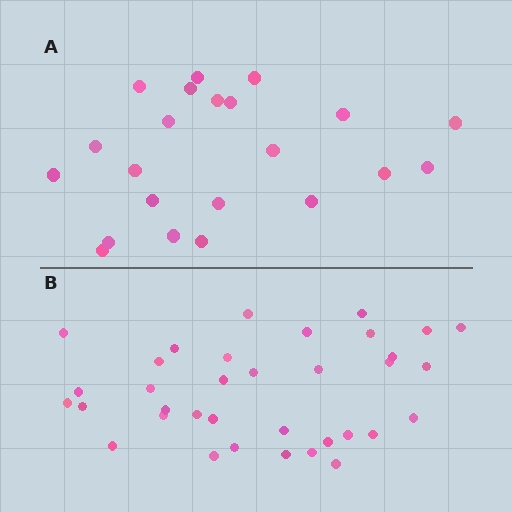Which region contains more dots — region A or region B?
Region B (the bottom region) has more dots.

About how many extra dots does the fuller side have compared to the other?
Region B has approximately 15 more dots than region A.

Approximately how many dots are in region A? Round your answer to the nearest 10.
About 20 dots. (The exact count is 22, which rounds to 20.)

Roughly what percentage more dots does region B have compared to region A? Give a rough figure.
About 60% more.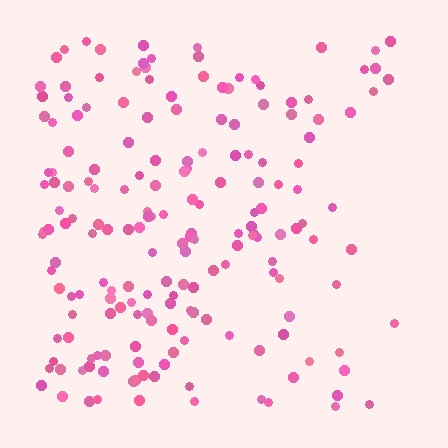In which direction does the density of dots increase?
From right to left, with the left side densest.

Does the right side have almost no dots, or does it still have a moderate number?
Still a moderate number, just noticeably fewer than the left.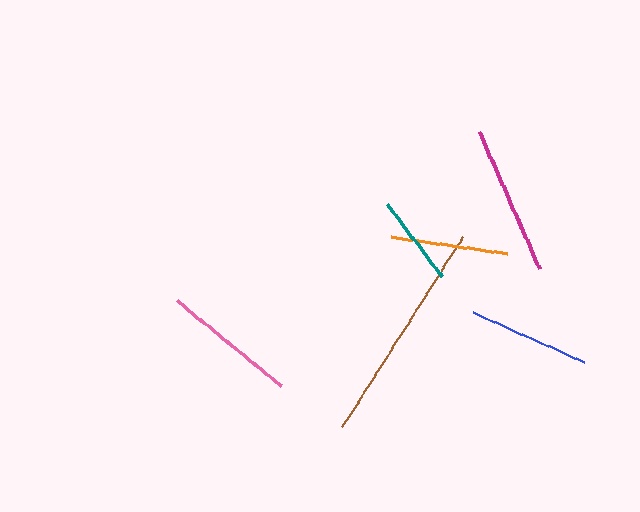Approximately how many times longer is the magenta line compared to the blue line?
The magenta line is approximately 1.2 times the length of the blue line.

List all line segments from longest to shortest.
From longest to shortest: brown, magenta, pink, blue, orange, teal.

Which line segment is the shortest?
The teal line is the shortest at approximately 91 pixels.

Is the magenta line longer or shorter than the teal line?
The magenta line is longer than the teal line.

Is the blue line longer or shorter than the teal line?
The blue line is longer than the teal line.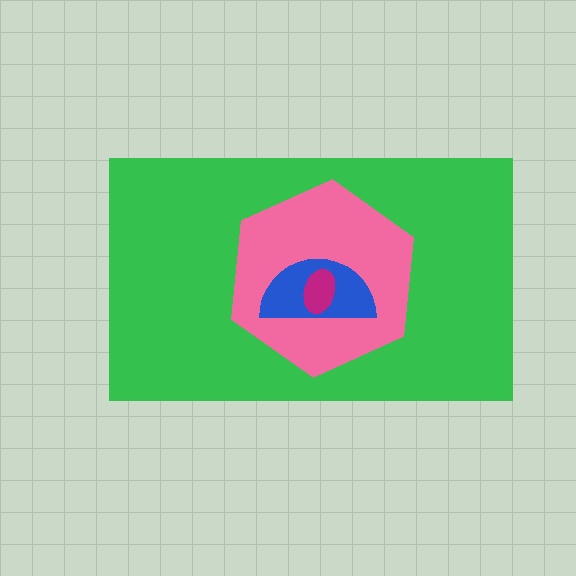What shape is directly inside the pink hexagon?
The blue semicircle.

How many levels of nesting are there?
4.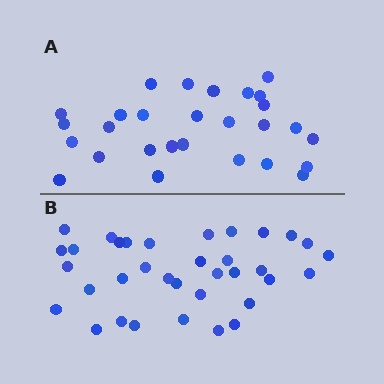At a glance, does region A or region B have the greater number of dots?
Region B (the bottom region) has more dots.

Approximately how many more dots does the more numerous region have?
Region B has roughly 8 or so more dots than region A.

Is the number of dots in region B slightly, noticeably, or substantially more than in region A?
Region B has noticeably more, but not dramatically so. The ratio is roughly 1.2 to 1.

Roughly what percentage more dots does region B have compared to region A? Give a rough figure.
About 25% more.